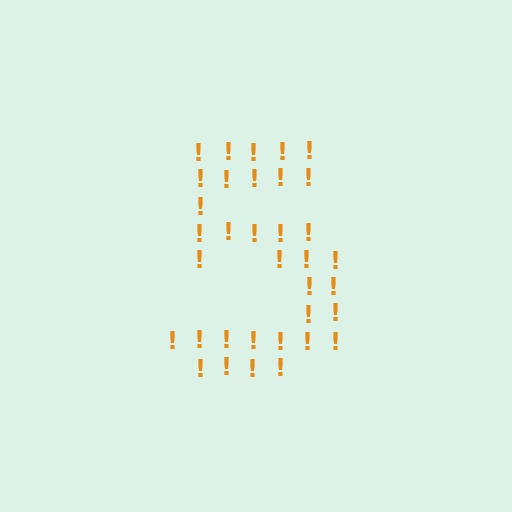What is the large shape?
The large shape is the digit 5.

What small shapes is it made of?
It is made of small exclamation marks.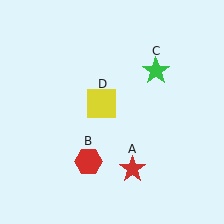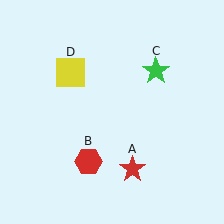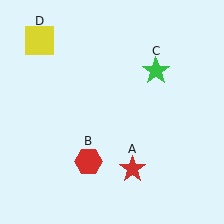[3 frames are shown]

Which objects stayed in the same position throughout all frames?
Red star (object A) and red hexagon (object B) and green star (object C) remained stationary.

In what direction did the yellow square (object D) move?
The yellow square (object D) moved up and to the left.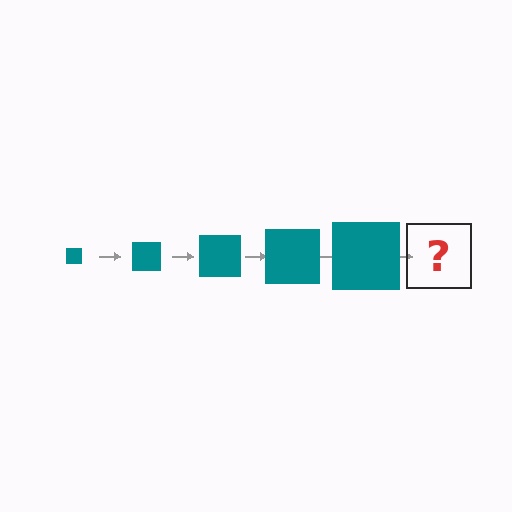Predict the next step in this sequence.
The next step is a teal square, larger than the previous one.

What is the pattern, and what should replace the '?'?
The pattern is that the square gets progressively larger each step. The '?' should be a teal square, larger than the previous one.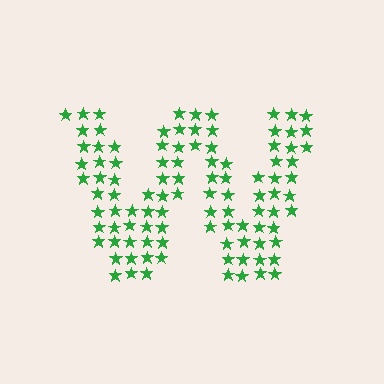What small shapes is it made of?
It is made of small stars.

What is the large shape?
The large shape is the letter W.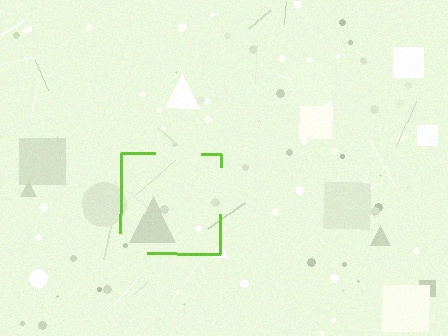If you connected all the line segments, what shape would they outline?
They would outline a square.